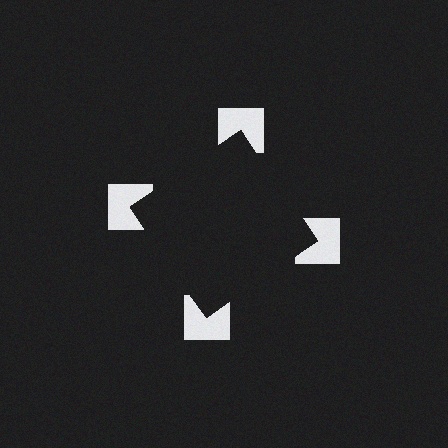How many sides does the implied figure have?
4 sides.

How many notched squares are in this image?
There are 4 — one at each vertex of the illusory square.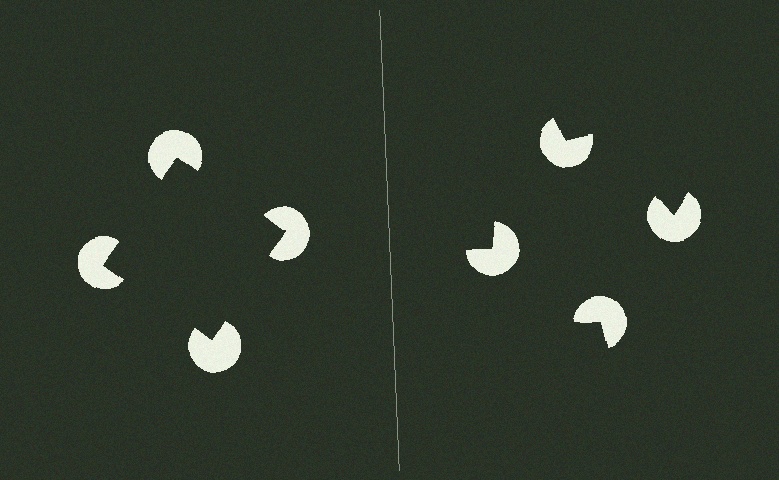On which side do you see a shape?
An illusory square appears on the left side. On the right side the wedge cuts are rotated, so no coherent shape forms.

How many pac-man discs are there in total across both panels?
8 — 4 on each side.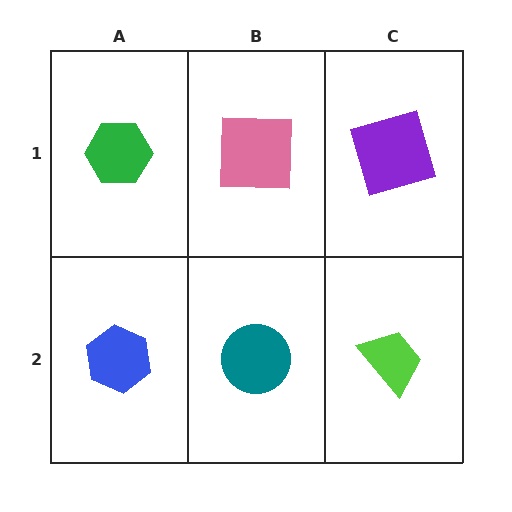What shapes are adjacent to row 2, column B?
A pink square (row 1, column B), a blue hexagon (row 2, column A), a lime trapezoid (row 2, column C).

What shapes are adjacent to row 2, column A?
A green hexagon (row 1, column A), a teal circle (row 2, column B).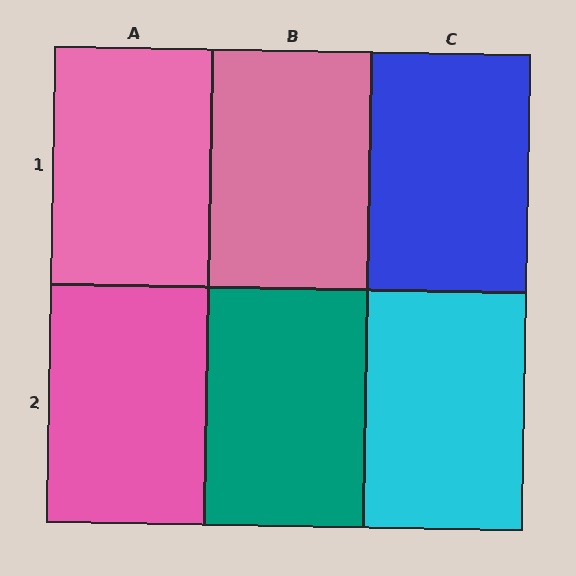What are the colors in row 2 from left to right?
Pink, teal, cyan.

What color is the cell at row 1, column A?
Pink.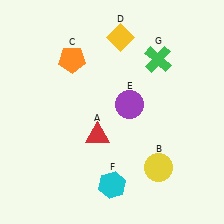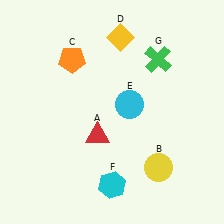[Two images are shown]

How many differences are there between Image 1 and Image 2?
There is 1 difference between the two images.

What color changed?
The circle (E) changed from purple in Image 1 to cyan in Image 2.